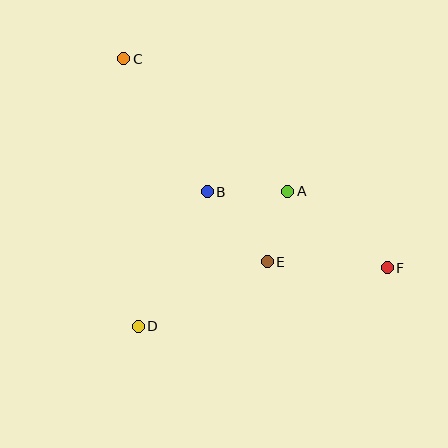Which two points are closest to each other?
Points A and E are closest to each other.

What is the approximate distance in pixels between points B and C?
The distance between B and C is approximately 157 pixels.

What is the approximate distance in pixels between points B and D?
The distance between B and D is approximately 151 pixels.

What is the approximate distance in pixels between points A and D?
The distance between A and D is approximately 201 pixels.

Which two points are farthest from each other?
Points C and F are farthest from each other.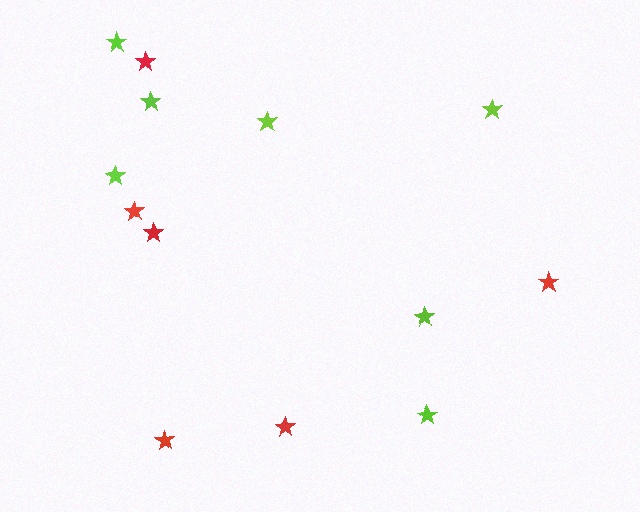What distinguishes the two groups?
There are 2 groups: one group of red stars (6) and one group of lime stars (7).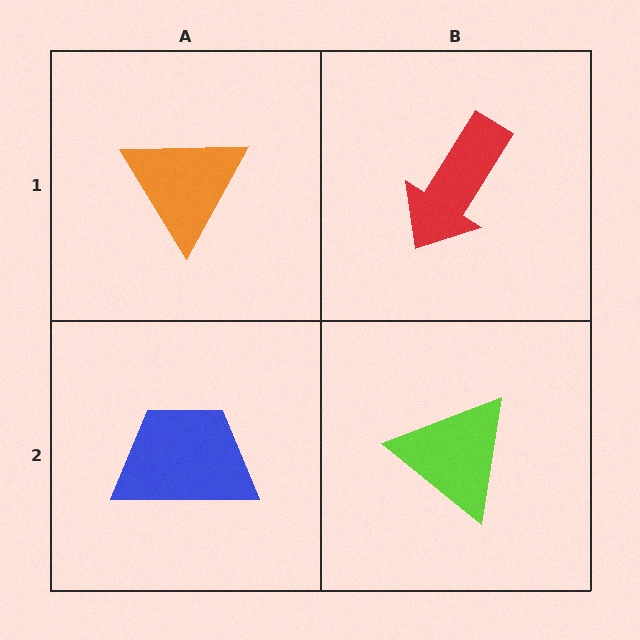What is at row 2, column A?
A blue trapezoid.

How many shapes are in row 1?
2 shapes.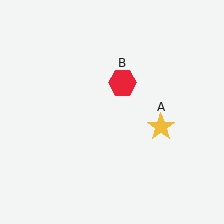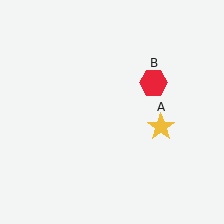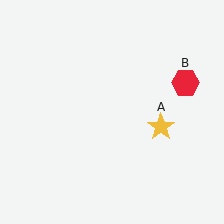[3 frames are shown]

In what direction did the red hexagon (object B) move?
The red hexagon (object B) moved right.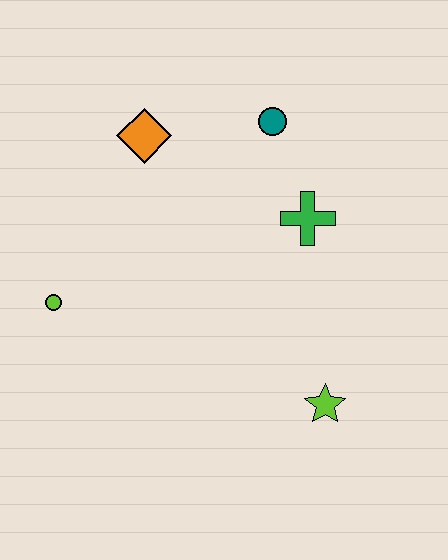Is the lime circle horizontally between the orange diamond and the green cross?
No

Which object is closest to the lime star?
The green cross is closest to the lime star.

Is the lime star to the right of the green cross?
Yes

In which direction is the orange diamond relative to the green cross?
The orange diamond is to the left of the green cross.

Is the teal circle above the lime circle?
Yes